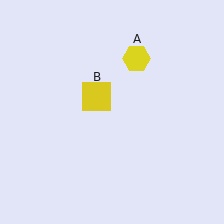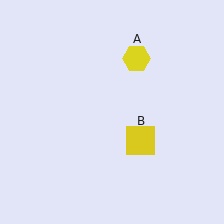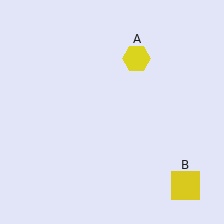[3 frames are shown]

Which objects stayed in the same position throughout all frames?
Yellow hexagon (object A) remained stationary.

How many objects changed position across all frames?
1 object changed position: yellow square (object B).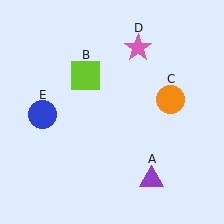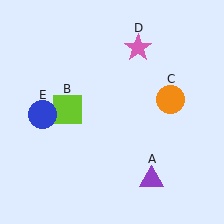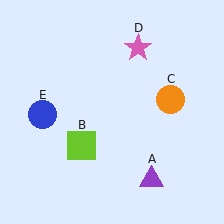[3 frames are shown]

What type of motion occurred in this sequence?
The lime square (object B) rotated counterclockwise around the center of the scene.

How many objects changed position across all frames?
1 object changed position: lime square (object B).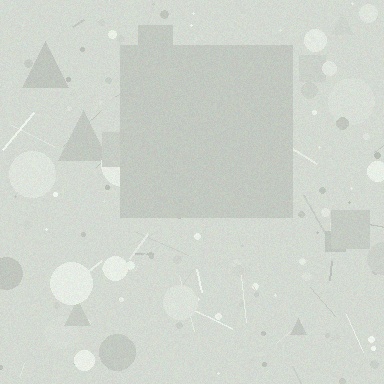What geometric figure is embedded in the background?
A square is embedded in the background.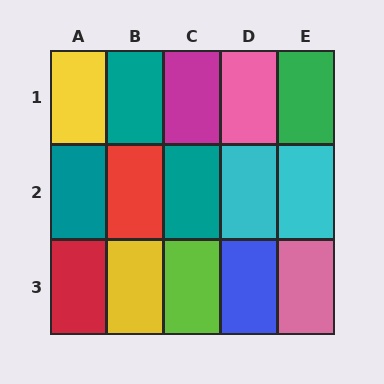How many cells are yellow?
2 cells are yellow.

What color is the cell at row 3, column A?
Red.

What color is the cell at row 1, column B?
Teal.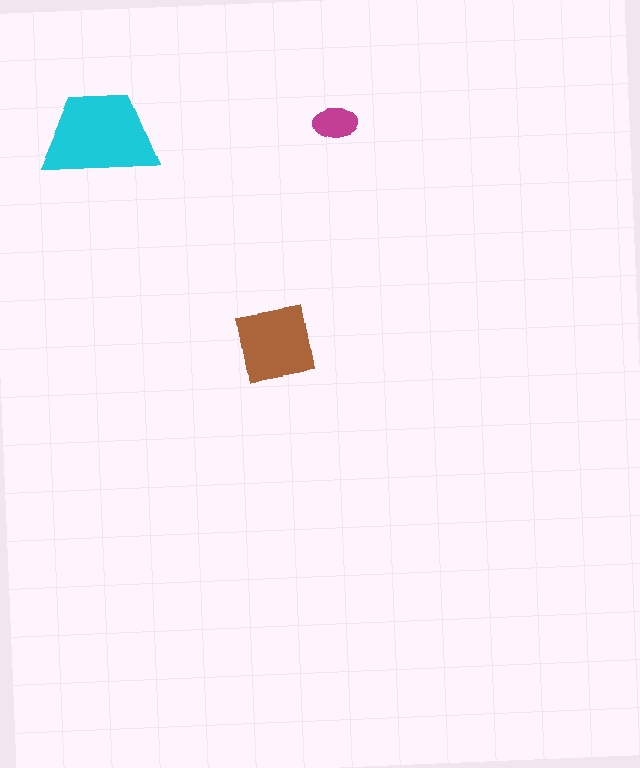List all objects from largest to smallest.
The cyan trapezoid, the brown square, the magenta ellipse.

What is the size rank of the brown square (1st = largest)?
2nd.